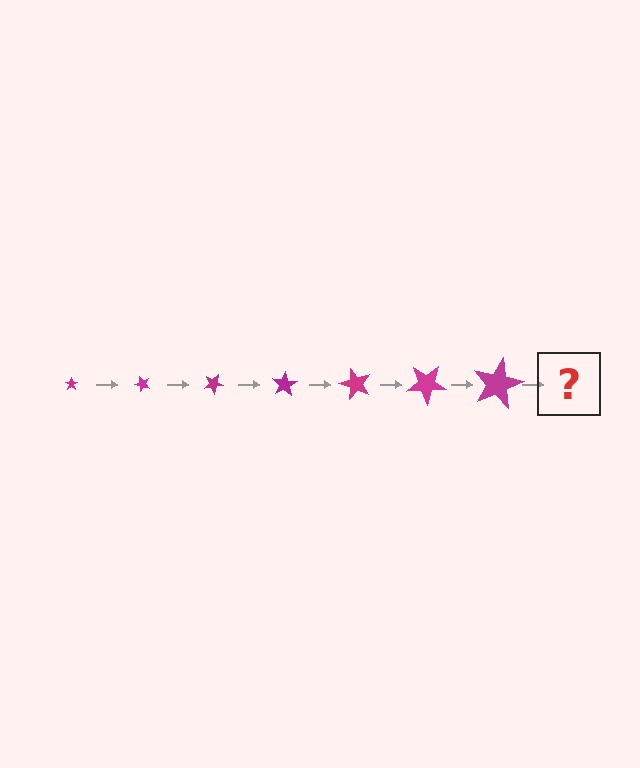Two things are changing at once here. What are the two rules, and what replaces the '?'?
The two rules are that the star grows larger each step and it rotates 50 degrees each step. The '?' should be a star, larger than the previous one and rotated 350 degrees from the start.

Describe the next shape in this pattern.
It should be a star, larger than the previous one and rotated 350 degrees from the start.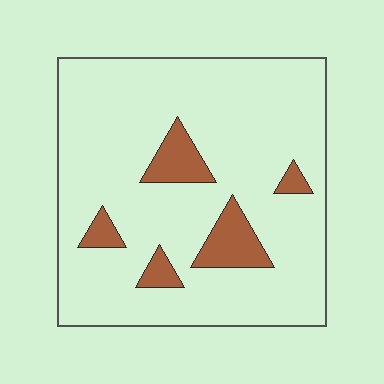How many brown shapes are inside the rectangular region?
5.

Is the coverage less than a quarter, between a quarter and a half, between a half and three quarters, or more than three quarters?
Less than a quarter.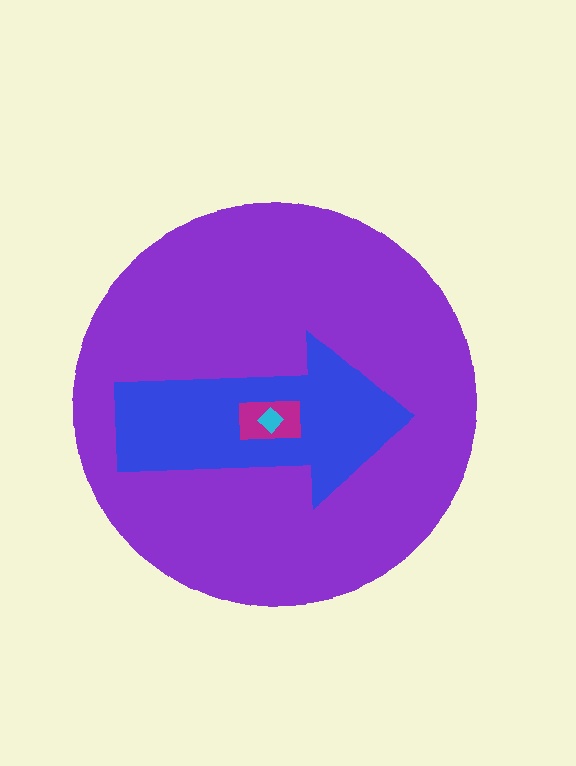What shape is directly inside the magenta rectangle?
The cyan diamond.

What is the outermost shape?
The purple circle.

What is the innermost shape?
The cyan diamond.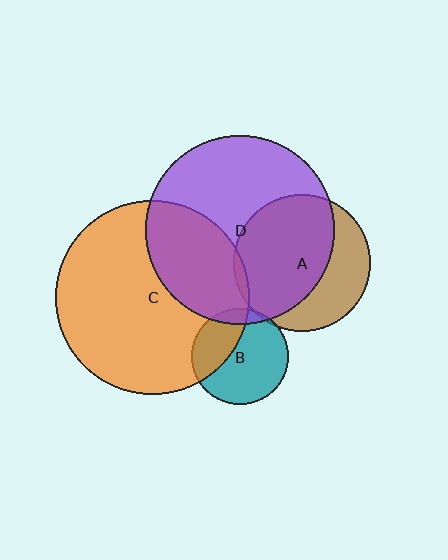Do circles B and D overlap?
Yes.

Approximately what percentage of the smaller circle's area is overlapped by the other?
Approximately 10%.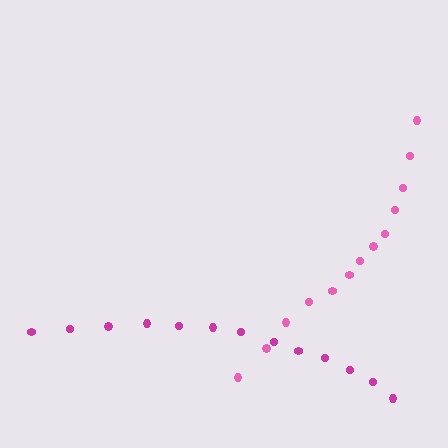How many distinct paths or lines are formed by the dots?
There are 2 distinct paths.